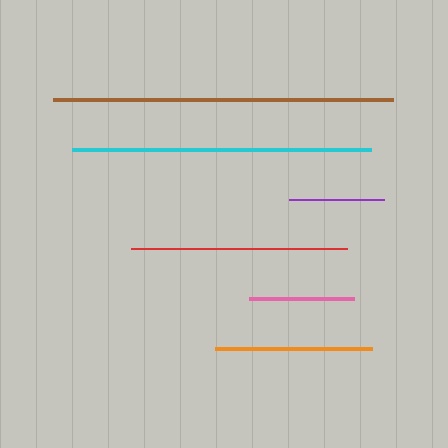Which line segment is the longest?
The brown line is the longest at approximately 340 pixels.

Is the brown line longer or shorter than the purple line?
The brown line is longer than the purple line.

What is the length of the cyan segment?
The cyan segment is approximately 299 pixels long.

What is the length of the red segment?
The red segment is approximately 216 pixels long.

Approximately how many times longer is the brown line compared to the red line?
The brown line is approximately 1.6 times the length of the red line.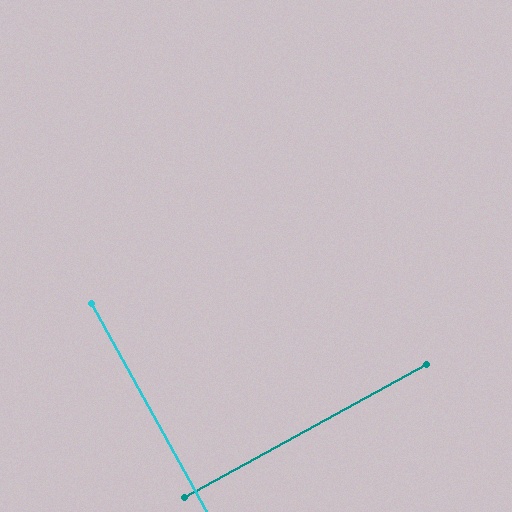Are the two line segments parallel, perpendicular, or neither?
Perpendicular — they meet at approximately 90°.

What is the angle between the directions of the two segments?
Approximately 90 degrees.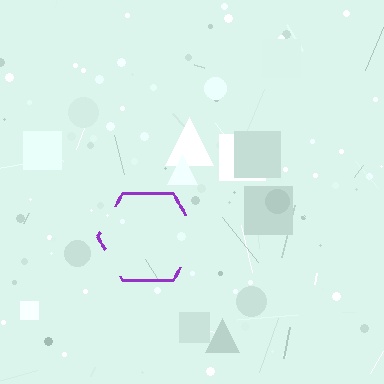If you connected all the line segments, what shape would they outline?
They would outline a hexagon.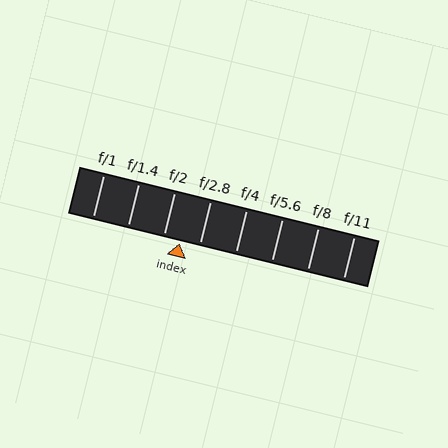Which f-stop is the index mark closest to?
The index mark is closest to f/2.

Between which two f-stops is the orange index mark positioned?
The index mark is between f/2 and f/2.8.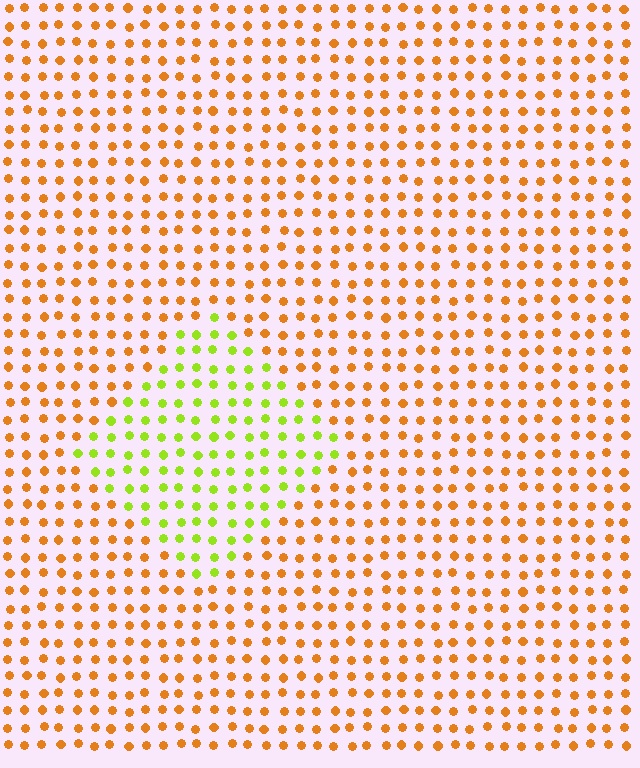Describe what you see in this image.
The image is filled with small orange elements in a uniform arrangement. A diamond-shaped region is visible where the elements are tinted to a slightly different hue, forming a subtle color boundary.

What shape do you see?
I see a diamond.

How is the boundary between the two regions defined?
The boundary is defined purely by a slight shift in hue (about 54 degrees). Spacing, size, and orientation are identical on both sides.